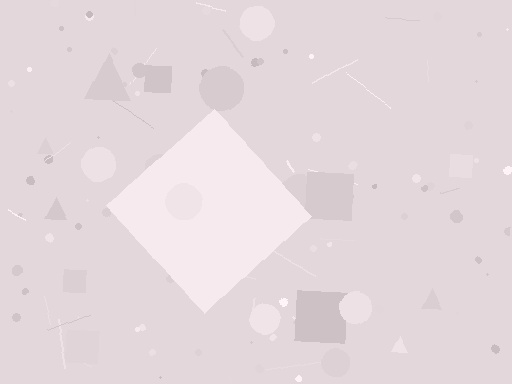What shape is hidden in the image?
A diamond is hidden in the image.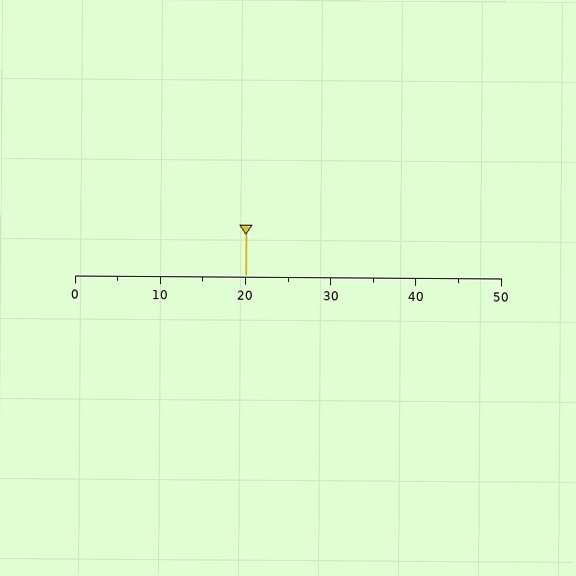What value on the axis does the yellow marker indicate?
The marker indicates approximately 20.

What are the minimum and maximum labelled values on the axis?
The axis runs from 0 to 50.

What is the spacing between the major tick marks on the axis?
The major ticks are spaced 10 apart.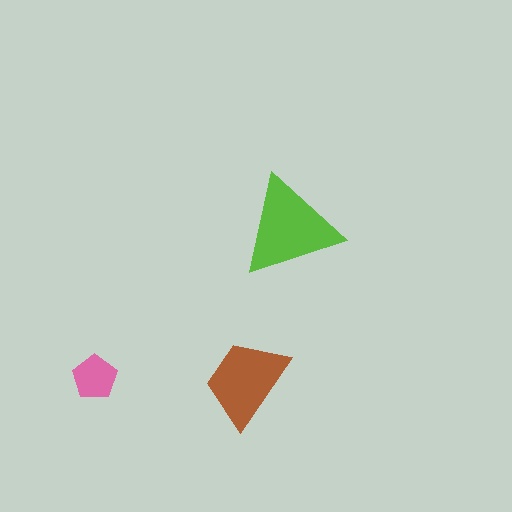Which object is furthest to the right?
The lime triangle is rightmost.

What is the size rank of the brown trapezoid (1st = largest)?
2nd.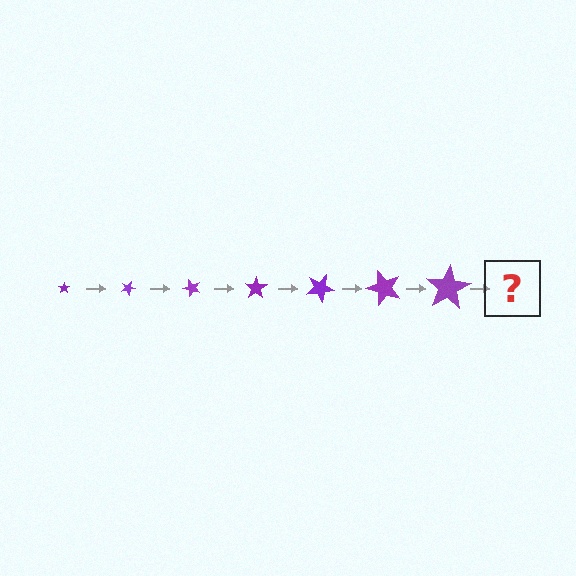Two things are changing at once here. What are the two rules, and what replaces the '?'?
The two rules are that the star grows larger each step and it rotates 25 degrees each step. The '?' should be a star, larger than the previous one and rotated 175 degrees from the start.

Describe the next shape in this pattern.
It should be a star, larger than the previous one and rotated 175 degrees from the start.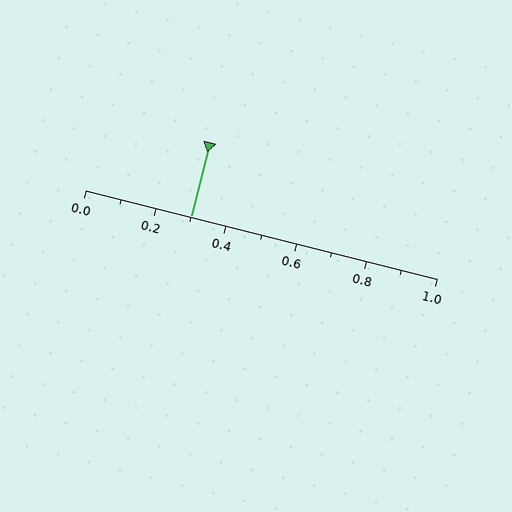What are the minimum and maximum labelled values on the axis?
The axis runs from 0.0 to 1.0.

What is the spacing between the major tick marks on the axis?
The major ticks are spaced 0.2 apart.